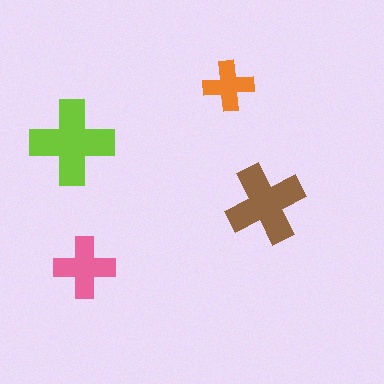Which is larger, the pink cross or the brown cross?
The brown one.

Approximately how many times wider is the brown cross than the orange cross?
About 1.5 times wider.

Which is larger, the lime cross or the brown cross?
The lime one.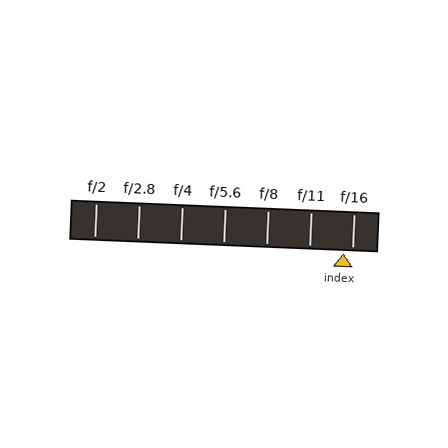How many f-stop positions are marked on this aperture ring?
There are 7 f-stop positions marked.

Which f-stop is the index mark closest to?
The index mark is closest to f/16.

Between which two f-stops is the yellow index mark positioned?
The index mark is between f/11 and f/16.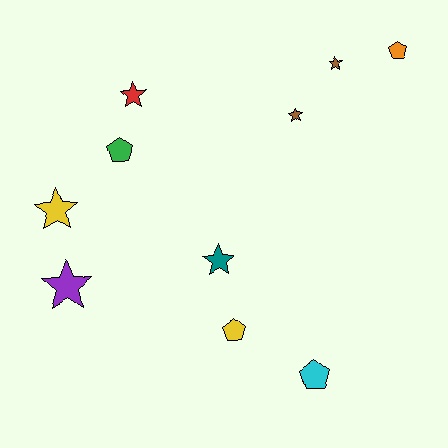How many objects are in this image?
There are 10 objects.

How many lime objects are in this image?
There are no lime objects.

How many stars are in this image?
There are 6 stars.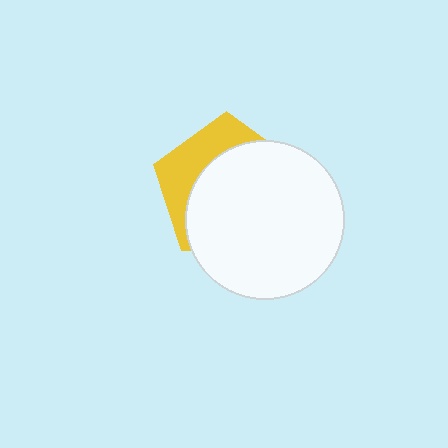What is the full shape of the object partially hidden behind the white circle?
The partially hidden object is a yellow pentagon.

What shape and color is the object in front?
The object in front is a white circle.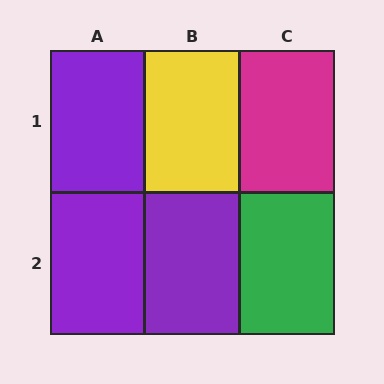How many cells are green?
1 cell is green.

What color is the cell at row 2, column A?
Purple.